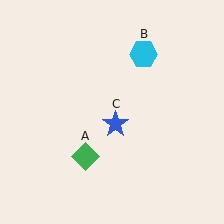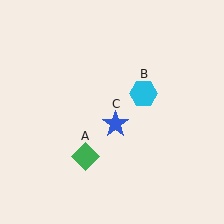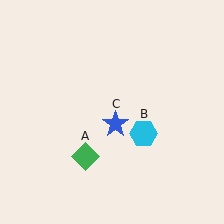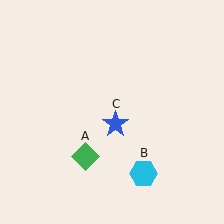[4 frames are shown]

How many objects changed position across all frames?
1 object changed position: cyan hexagon (object B).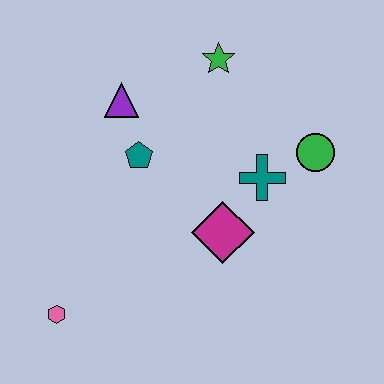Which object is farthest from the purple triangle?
The pink hexagon is farthest from the purple triangle.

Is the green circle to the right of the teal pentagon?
Yes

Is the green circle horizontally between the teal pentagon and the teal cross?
No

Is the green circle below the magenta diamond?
No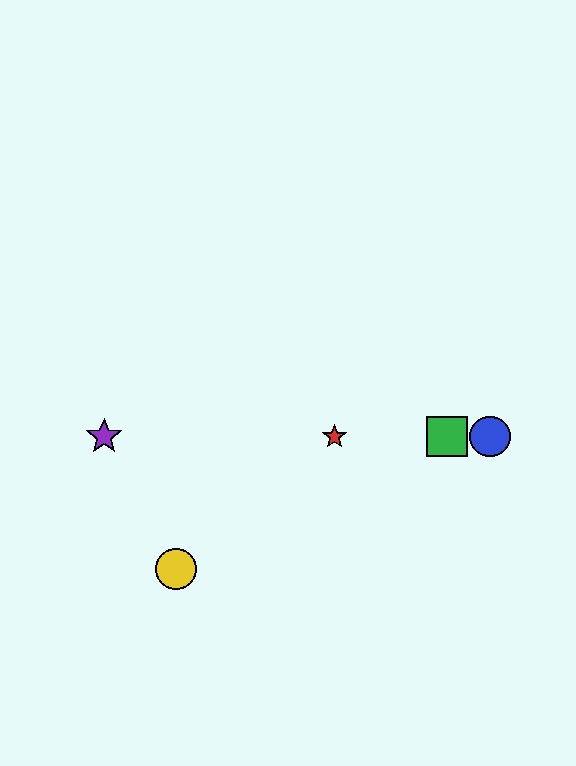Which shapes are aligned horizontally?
The red star, the blue circle, the green square, the purple star are aligned horizontally.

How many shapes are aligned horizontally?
4 shapes (the red star, the blue circle, the green square, the purple star) are aligned horizontally.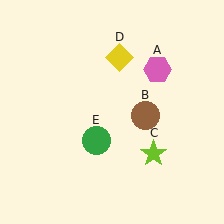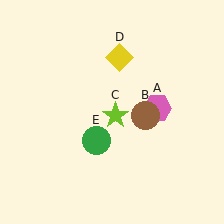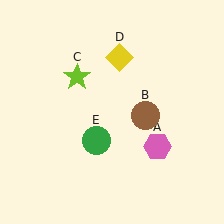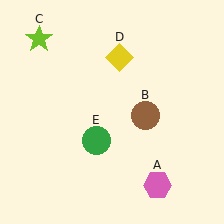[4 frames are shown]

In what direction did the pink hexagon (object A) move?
The pink hexagon (object A) moved down.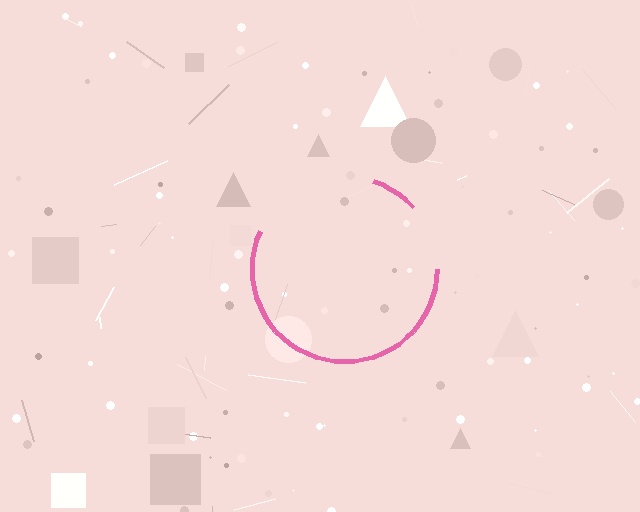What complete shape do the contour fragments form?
The contour fragments form a circle.